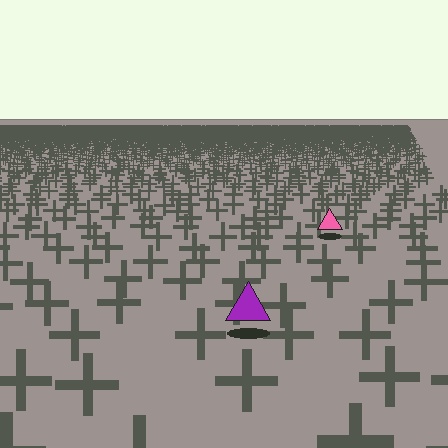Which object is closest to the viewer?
The purple triangle is closest. The texture marks near it are larger and more spread out.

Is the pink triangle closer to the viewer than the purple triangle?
No. The purple triangle is closer — you can tell from the texture gradient: the ground texture is coarser near it.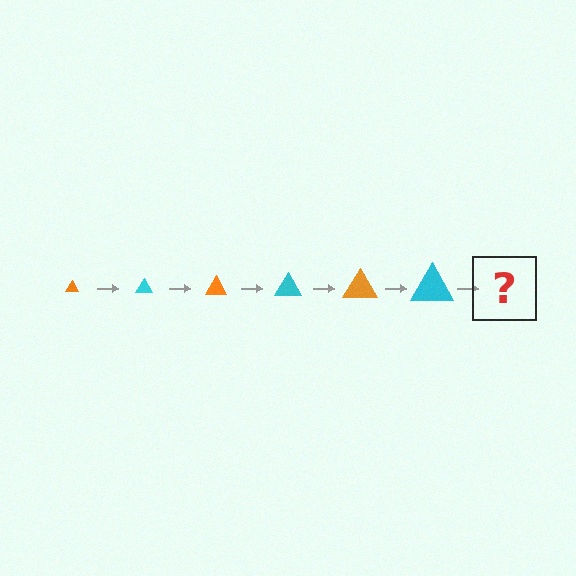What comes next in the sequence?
The next element should be an orange triangle, larger than the previous one.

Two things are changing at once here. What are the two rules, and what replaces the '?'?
The two rules are that the triangle grows larger each step and the color cycles through orange and cyan. The '?' should be an orange triangle, larger than the previous one.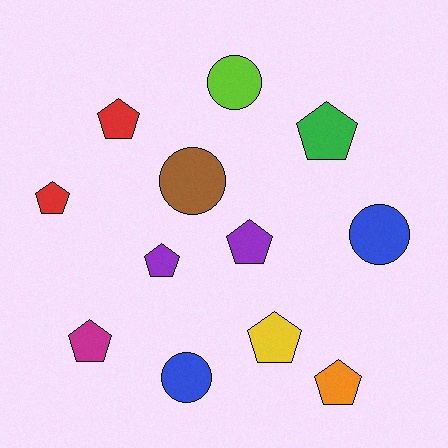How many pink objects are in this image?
There are no pink objects.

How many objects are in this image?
There are 12 objects.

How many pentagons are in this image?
There are 8 pentagons.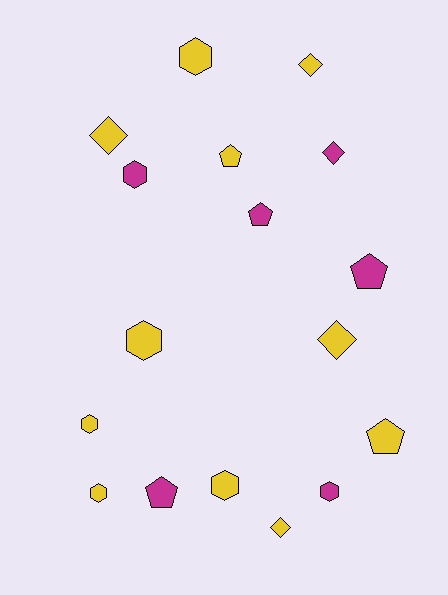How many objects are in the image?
There are 17 objects.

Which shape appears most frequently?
Hexagon, with 7 objects.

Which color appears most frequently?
Yellow, with 11 objects.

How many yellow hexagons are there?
There are 5 yellow hexagons.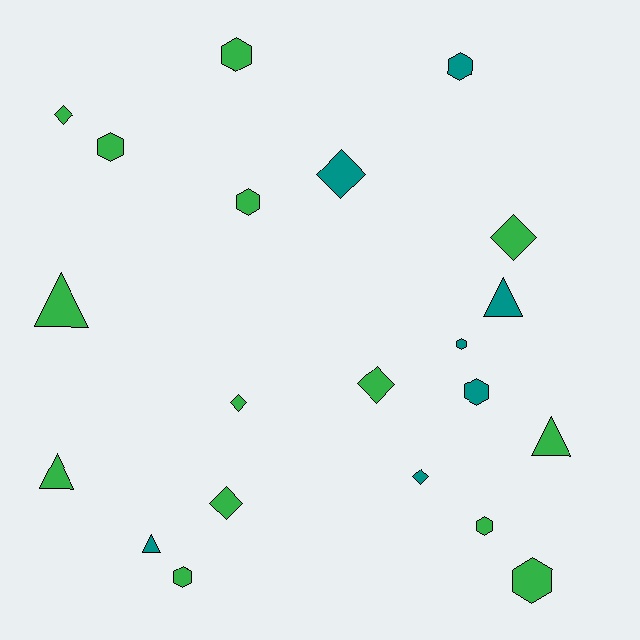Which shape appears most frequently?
Hexagon, with 9 objects.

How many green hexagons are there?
There are 6 green hexagons.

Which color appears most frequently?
Green, with 14 objects.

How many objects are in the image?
There are 21 objects.